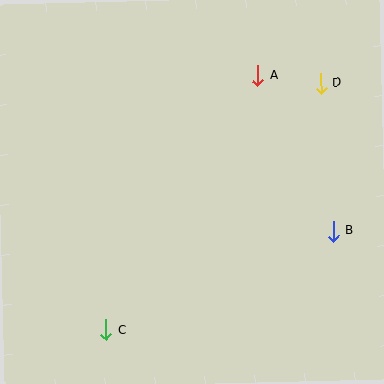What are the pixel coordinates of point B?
Point B is at (333, 231).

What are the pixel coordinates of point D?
Point D is at (321, 83).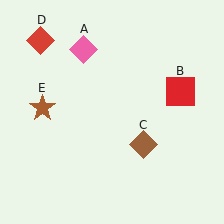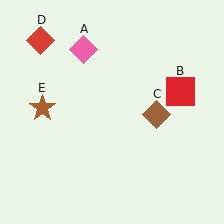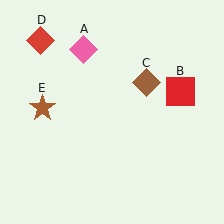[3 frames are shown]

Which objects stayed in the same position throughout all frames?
Pink diamond (object A) and red square (object B) and red diamond (object D) and brown star (object E) remained stationary.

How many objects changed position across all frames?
1 object changed position: brown diamond (object C).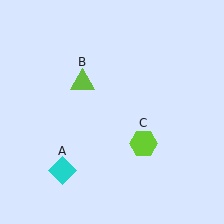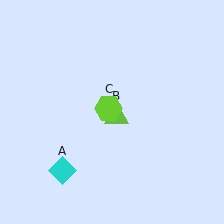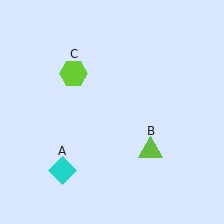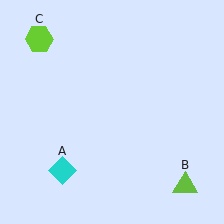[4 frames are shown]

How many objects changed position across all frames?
2 objects changed position: lime triangle (object B), lime hexagon (object C).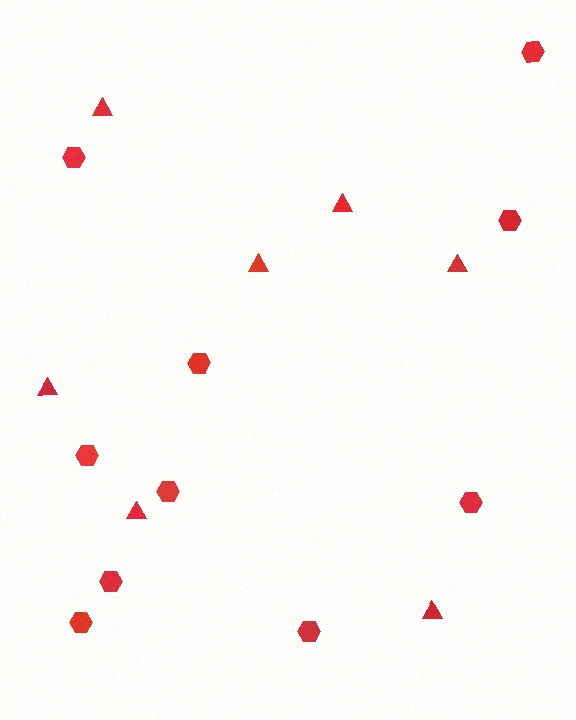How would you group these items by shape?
There are 2 groups: one group of triangles (7) and one group of hexagons (10).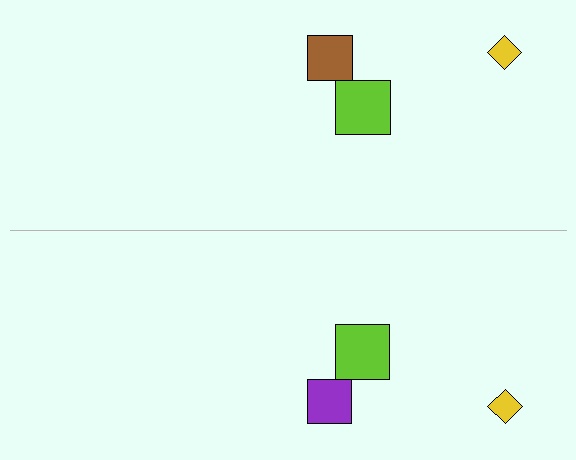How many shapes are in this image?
There are 6 shapes in this image.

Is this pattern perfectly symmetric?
No, the pattern is not perfectly symmetric. The purple square on the bottom side breaks the symmetry — its mirror counterpart is brown.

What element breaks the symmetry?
The purple square on the bottom side breaks the symmetry — its mirror counterpart is brown.